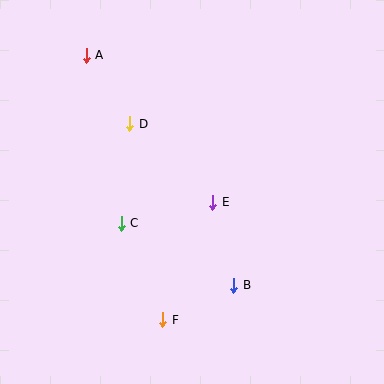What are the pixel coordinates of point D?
Point D is at (130, 124).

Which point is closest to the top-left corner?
Point A is closest to the top-left corner.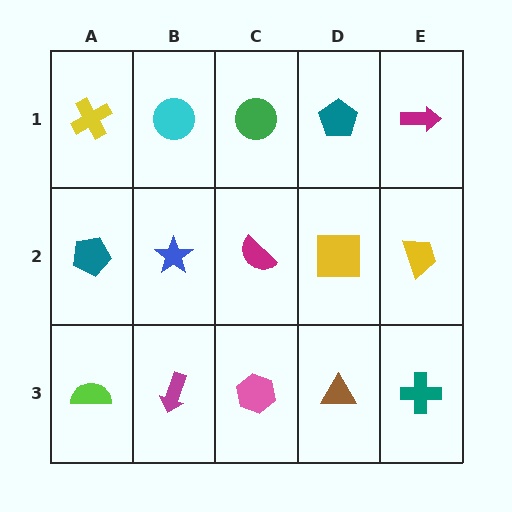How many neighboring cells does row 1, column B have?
3.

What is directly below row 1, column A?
A teal pentagon.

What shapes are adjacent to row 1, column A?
A teal pentagon (row 2, column A), a cyan circle (row 1, column B).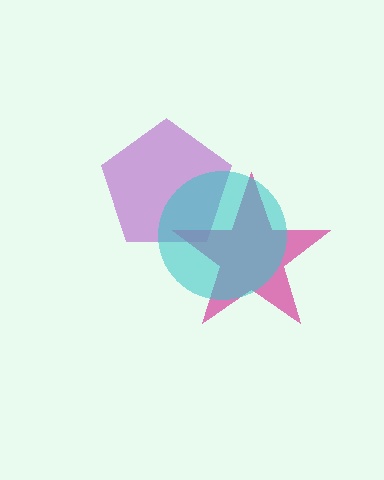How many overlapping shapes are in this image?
There are 3 overlapping shapes in the image.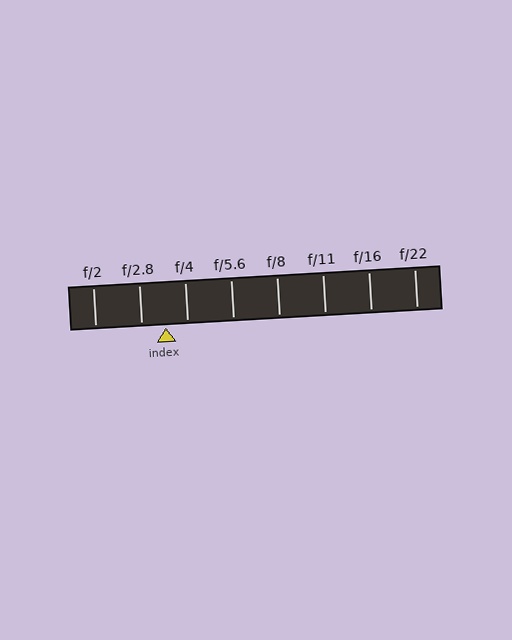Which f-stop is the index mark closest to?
The index mark is closest to f/4.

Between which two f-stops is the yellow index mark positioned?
The index mark is between f/2.8 and f/4.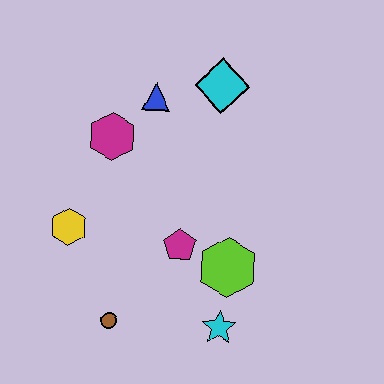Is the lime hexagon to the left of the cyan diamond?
No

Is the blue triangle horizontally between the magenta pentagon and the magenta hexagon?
Yes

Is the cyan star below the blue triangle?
Yes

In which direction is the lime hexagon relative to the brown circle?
The lime hexagon is to the right of the brown circle.